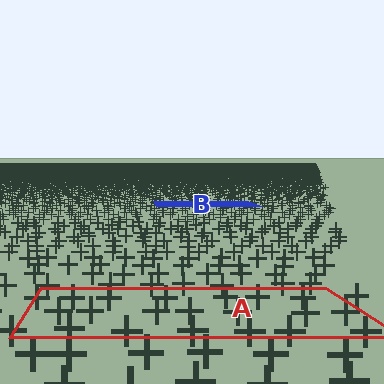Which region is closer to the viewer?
Region A is closer. The texture elements there are larger and more spread out.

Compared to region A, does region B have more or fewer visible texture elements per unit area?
Region B has more texture elements per unit area — they are packed more densely because it is farther away.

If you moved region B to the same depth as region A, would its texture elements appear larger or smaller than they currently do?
They would appear larger. At a closer depth, the same texture elements are projected at a bigger on-screen size.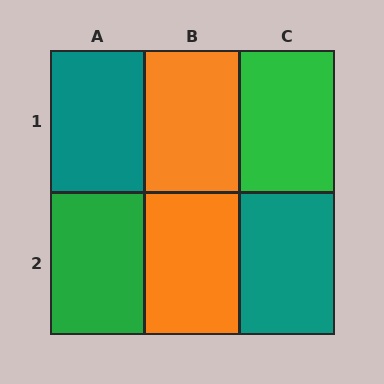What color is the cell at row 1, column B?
Orange.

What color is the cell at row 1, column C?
Green.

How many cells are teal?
2 cells are teal.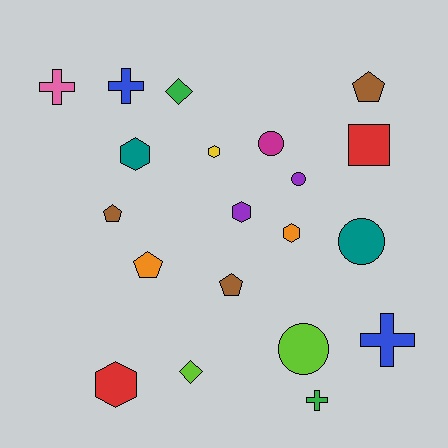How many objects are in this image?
There are 20 objects.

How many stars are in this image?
There are no stars.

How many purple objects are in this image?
There are 2 purple objects.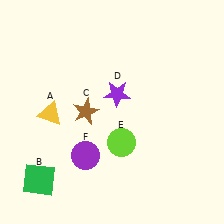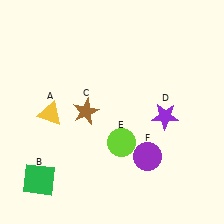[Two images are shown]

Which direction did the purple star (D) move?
The purple star (D) moved right.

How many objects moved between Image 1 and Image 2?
2 objects moved between the two images.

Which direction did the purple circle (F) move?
The purple circle (F) moved right.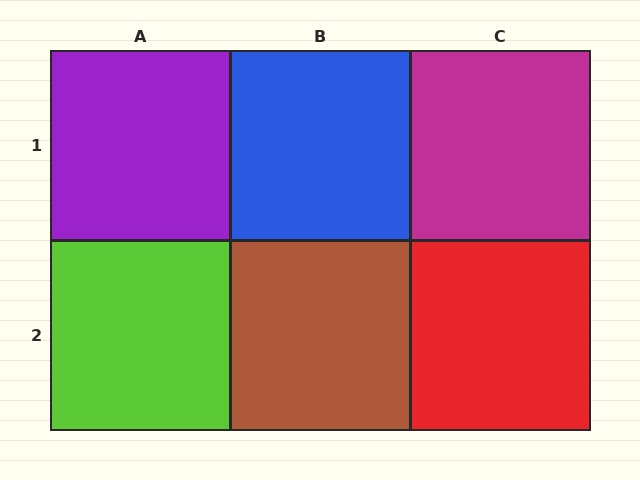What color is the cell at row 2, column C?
Red.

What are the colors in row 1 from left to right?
Purple, blue, magenta.